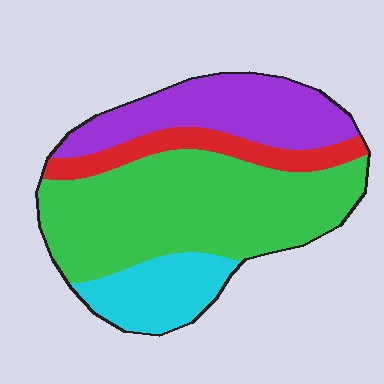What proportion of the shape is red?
Red takes up about one eighth (1/8) of the shape.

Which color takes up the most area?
Green, at roughly 50%.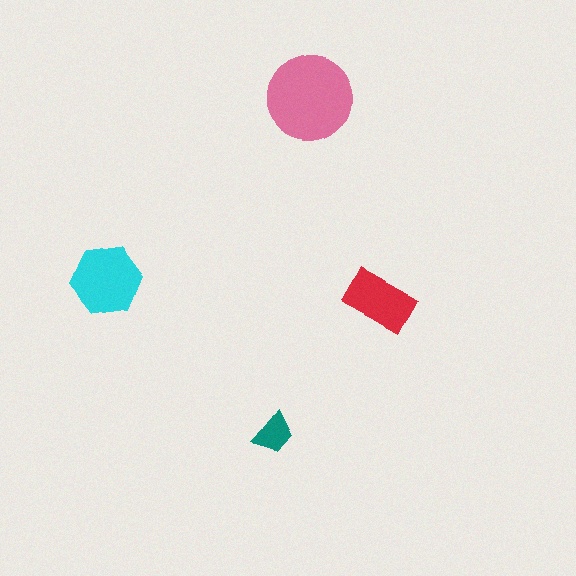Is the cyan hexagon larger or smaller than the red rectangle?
Larger.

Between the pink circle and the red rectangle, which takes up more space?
The pink circle.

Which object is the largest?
The pink circle.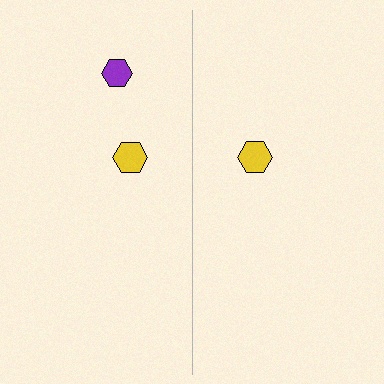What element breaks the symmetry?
A purple hexagon is missing from the right side.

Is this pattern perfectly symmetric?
No, the pattern is not perfectly symmetric. A purple hexagon is missing from the right side.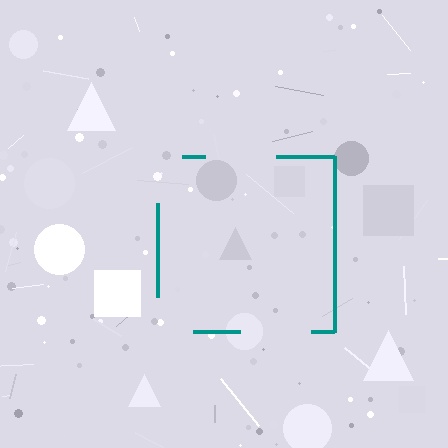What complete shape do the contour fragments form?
The contour fragments form a square.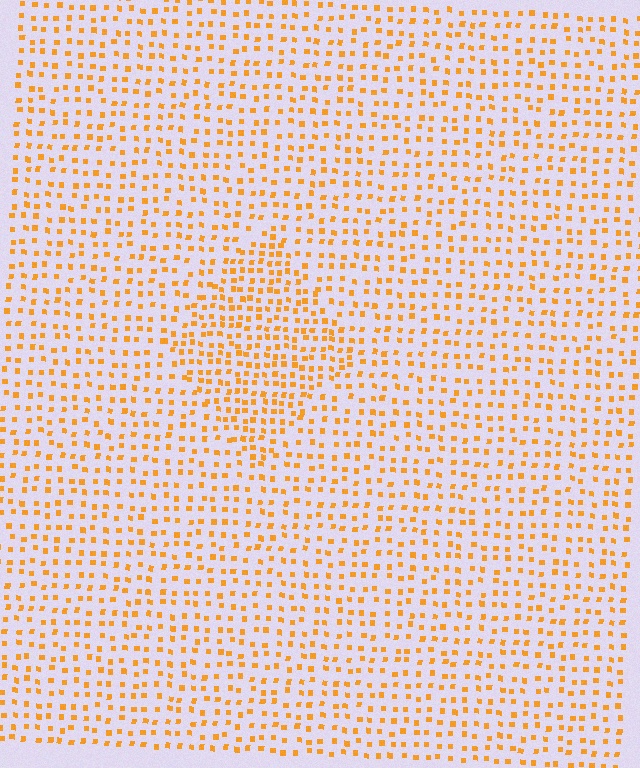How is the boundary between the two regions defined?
The boundary is defined by a change in element density (approximately 1.6x ratio). All elements are the same color, size, and shape.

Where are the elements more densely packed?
The elements are more densely packed inside the diamond boundary.